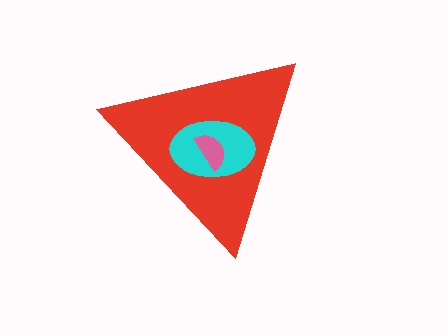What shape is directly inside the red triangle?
The cyan ellipse.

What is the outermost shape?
The red triangle.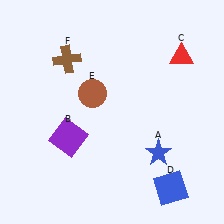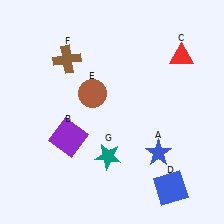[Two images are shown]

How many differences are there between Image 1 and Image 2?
There is 1 difference between the two images.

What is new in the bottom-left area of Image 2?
A teal star (G) was added in the bottom-left area of Image 2.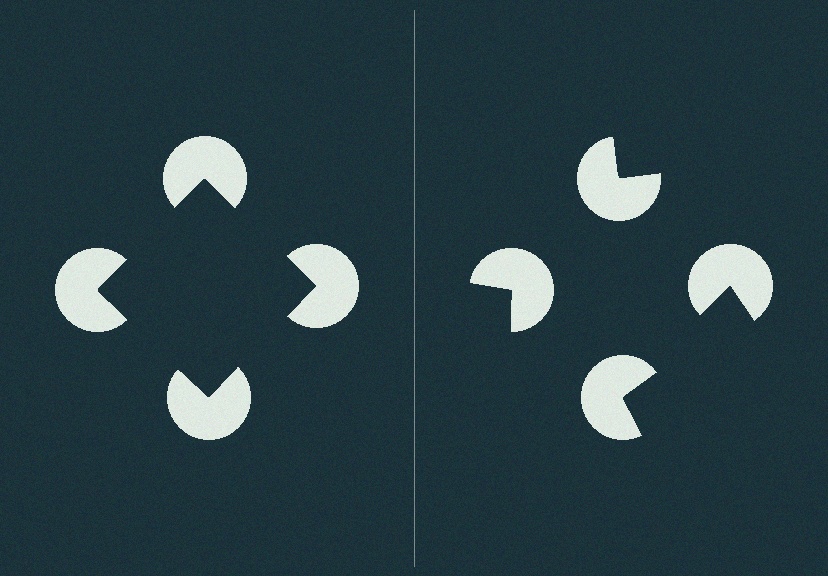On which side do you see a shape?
An illusory square appears on the left side. On the right side the wedge cuts are rotated, so no coherent shape forms.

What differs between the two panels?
The pac-man discs are positioned identically on both sides; only the wedge orientations differ. On the left they align to a square; on the right they are misaligned.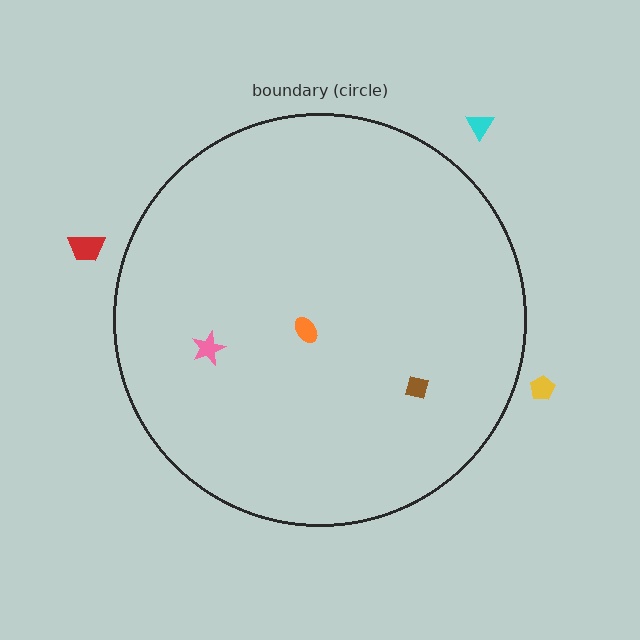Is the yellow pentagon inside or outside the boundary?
Outside.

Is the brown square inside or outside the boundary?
Inside.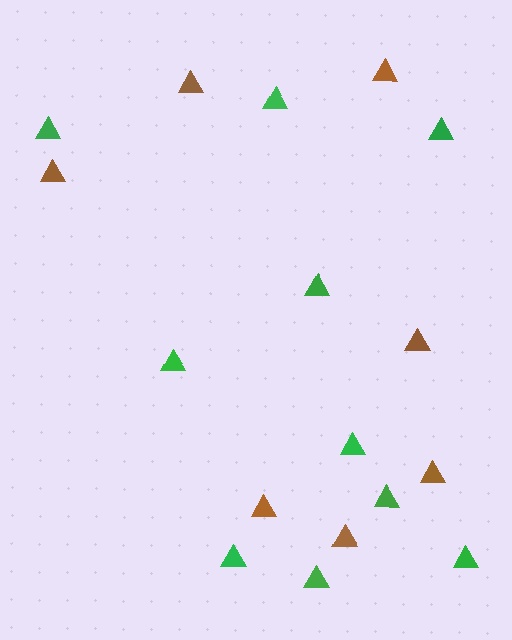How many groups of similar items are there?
There are 2 groups: one group of green triangles (10) and one group of brown triangles (7).